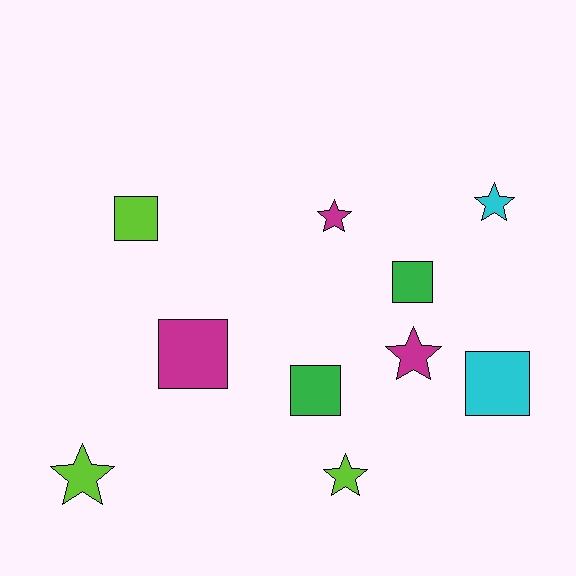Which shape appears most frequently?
Star, with 5 objects.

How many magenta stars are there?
There are 2 magenta stars.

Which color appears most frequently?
Magenta, with 3 objects.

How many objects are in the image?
There are 10 objects.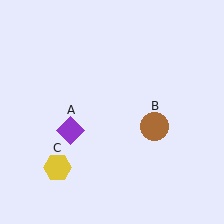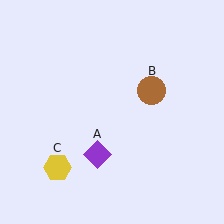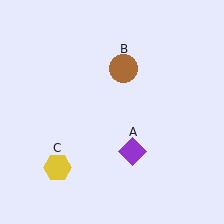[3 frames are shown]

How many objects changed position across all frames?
2 objects changed position: purple diamond (object A), brown circle (object B).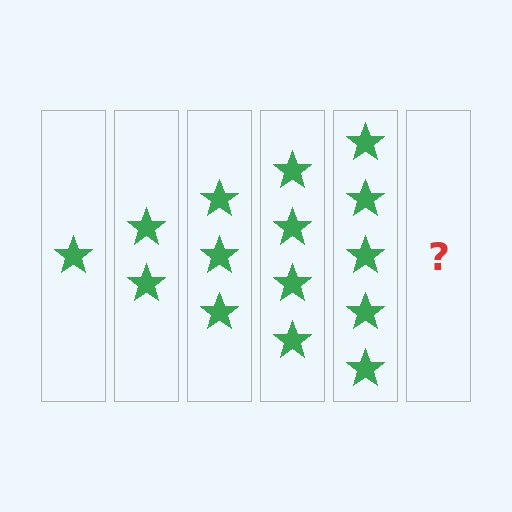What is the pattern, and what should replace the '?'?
The pattern is that each step adds one more star. The '?' should be 6 stars.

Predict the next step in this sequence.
The next step is 6 stars.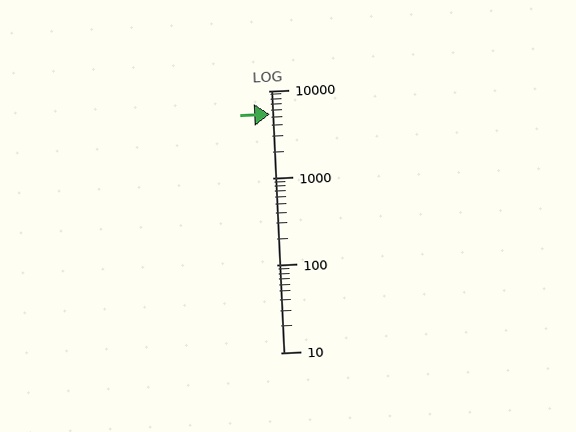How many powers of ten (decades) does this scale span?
The scale spans 3 decades, from 10 to 10000.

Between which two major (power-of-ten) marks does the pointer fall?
The pointer is between 1000 and 10000.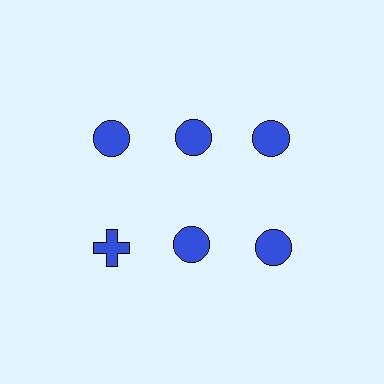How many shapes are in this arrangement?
There are 6 shapes arranged in a grid pattern.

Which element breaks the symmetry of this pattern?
The blue cross in the second row, leftmost column breaks the symmetry. All other shapes are blue circles.